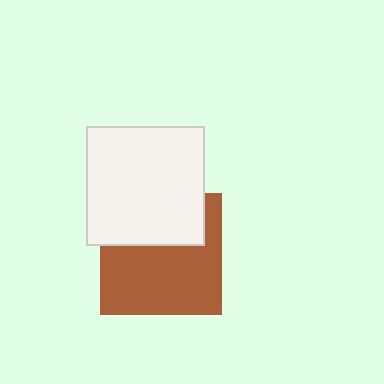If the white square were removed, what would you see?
You would see the complete brown square.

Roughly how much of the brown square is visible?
About half of it is visible (roughly 63%).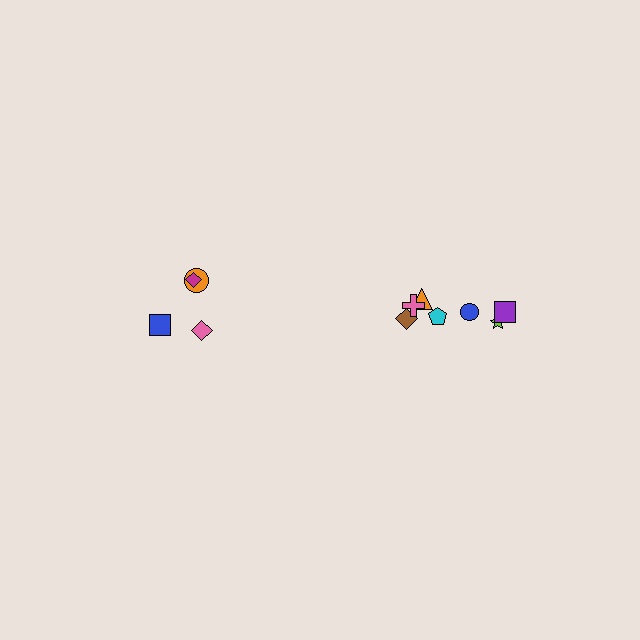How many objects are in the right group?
There are 7 objects.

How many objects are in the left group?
There are 4 objects.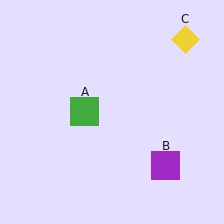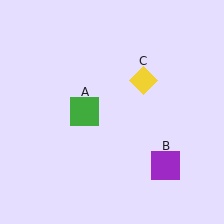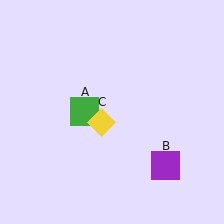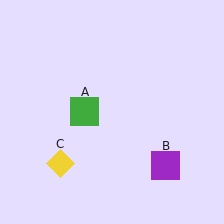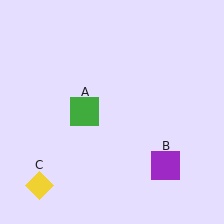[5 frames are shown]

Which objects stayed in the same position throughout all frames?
Green square (object A) and purple square (object B) remained stationary.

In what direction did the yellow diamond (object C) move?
The yellow diamond (object C) moved down and to the left.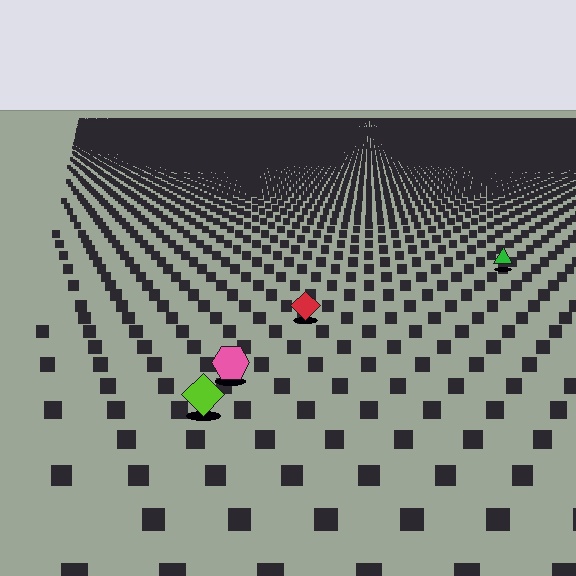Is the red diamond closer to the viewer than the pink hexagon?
No. The pink hexagon is closer — you can tell from the texture gradient: the ground texture is coarser near it.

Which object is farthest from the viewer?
The green triangle is farthest from the viewer. It appears smaller and the ground texture around it is denser.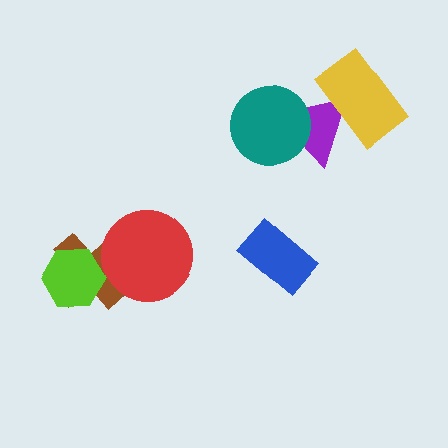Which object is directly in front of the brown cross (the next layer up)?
The red circle is directly in front of the brown cross.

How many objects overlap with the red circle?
1 object overlaps with the red circle.